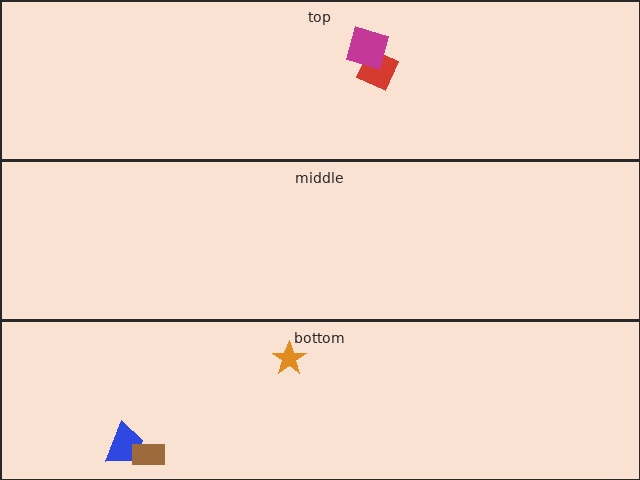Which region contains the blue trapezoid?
The bottom region.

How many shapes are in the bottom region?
3.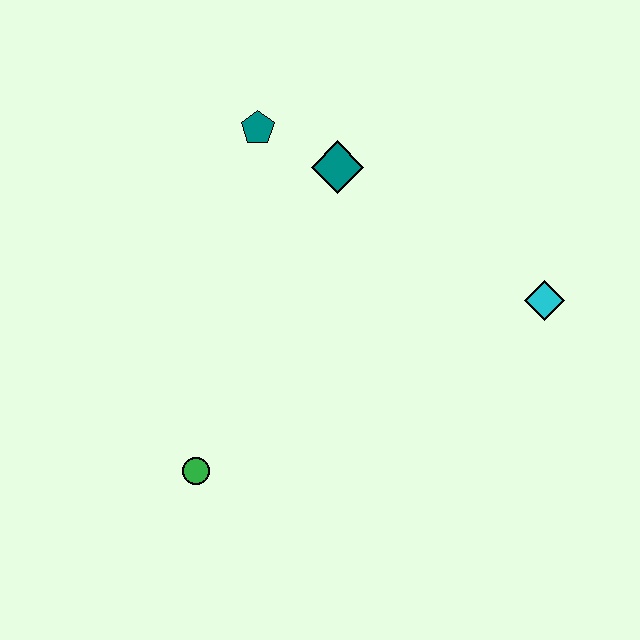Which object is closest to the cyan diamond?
The teal diamond is closest to the cyan diamond.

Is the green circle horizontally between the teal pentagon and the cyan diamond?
No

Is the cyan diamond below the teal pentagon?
Yes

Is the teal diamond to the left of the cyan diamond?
Yes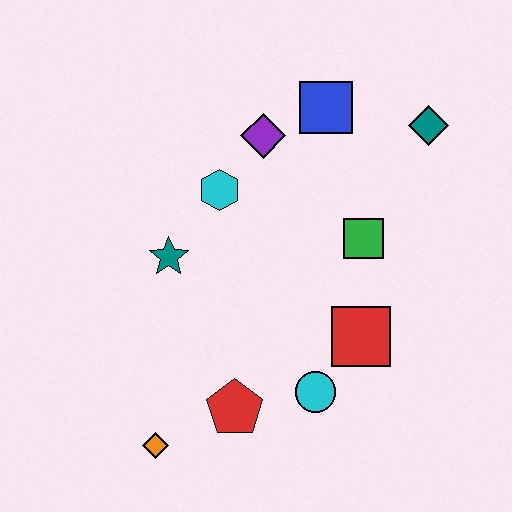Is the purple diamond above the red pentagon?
Yes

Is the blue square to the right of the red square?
No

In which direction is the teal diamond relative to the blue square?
The teal diamond is to the right of the blue square.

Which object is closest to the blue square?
The purple diamond is closest to the blue square.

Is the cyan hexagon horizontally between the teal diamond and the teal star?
Yes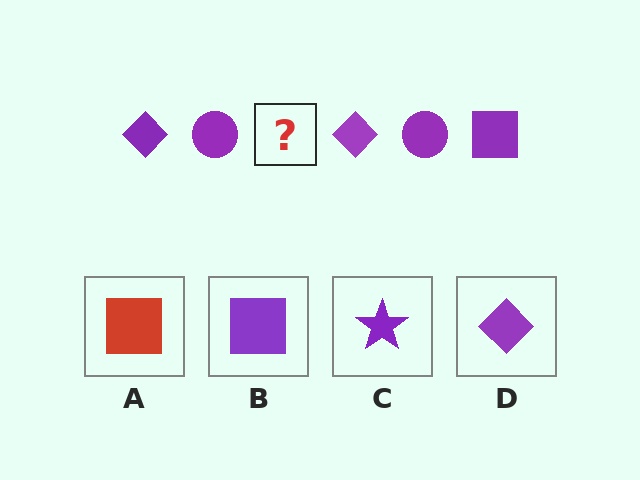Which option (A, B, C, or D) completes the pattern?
B.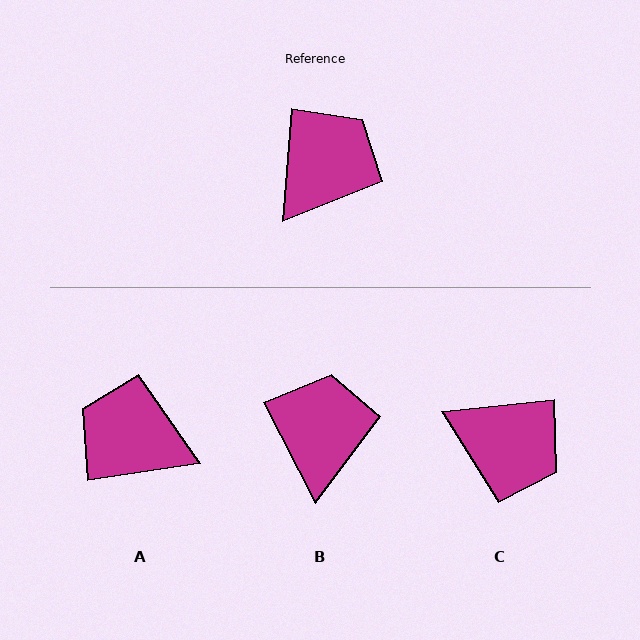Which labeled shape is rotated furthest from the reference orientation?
A, about 103 degrees away.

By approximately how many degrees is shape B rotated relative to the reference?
Approximately 31 degrees counter-clockwise.